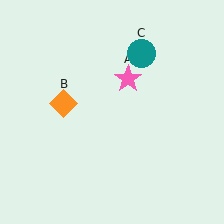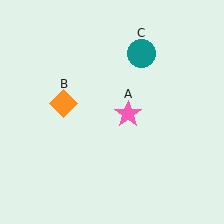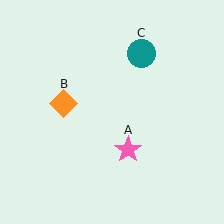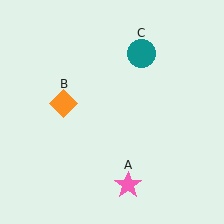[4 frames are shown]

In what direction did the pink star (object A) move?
The pink star (object A) moved down.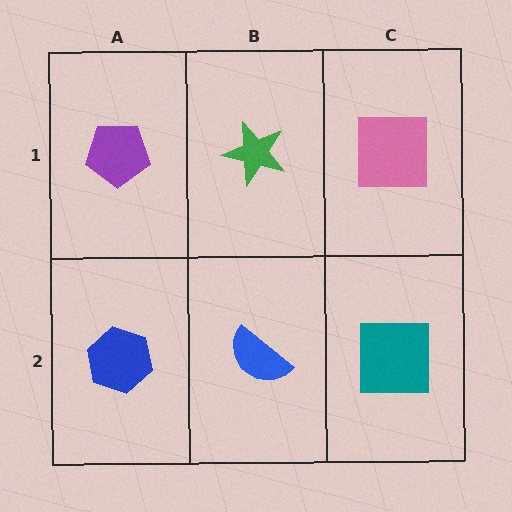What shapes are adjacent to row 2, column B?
A green star (row 1, column B), a blue hexagon (row 2, column A), a teal square (row 2, column C).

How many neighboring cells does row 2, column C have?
2.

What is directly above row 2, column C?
A pink square.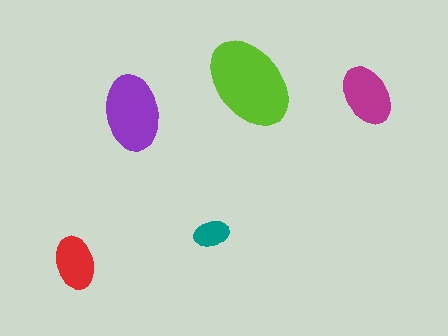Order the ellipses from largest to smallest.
the lime one, the purple one, the magenta one, the red one, the teal one.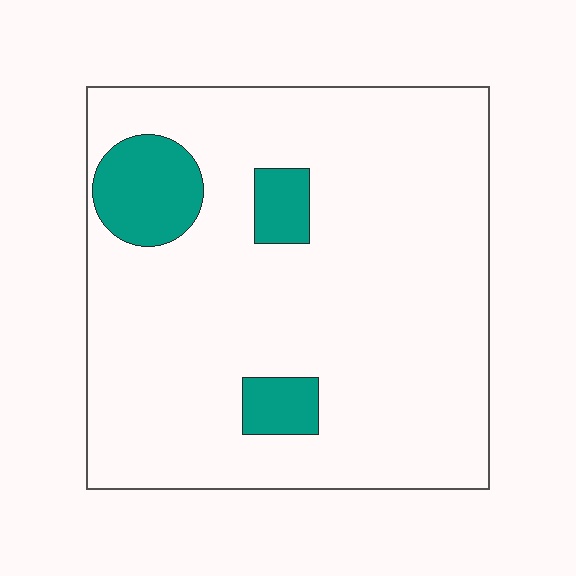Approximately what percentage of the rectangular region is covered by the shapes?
Approximately 10%.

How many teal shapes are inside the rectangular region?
3.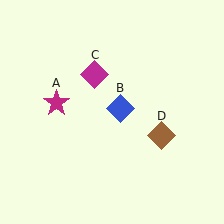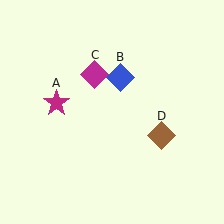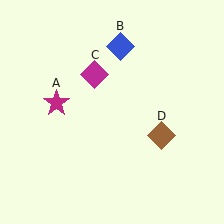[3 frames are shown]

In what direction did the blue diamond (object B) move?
The blue diamond (object B) moved up.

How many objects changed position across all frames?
1 object changed position: blue diamond (object B).